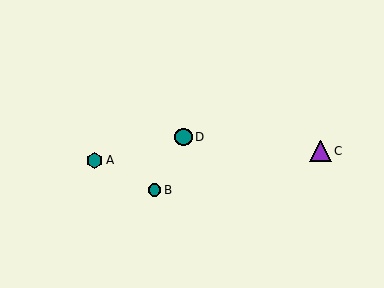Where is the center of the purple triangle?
The center of the purple triangle is at (321, 151).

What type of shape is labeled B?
Shape B is a teal circle.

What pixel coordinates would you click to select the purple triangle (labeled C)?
Click at (321, 151) to select the purple triangle C.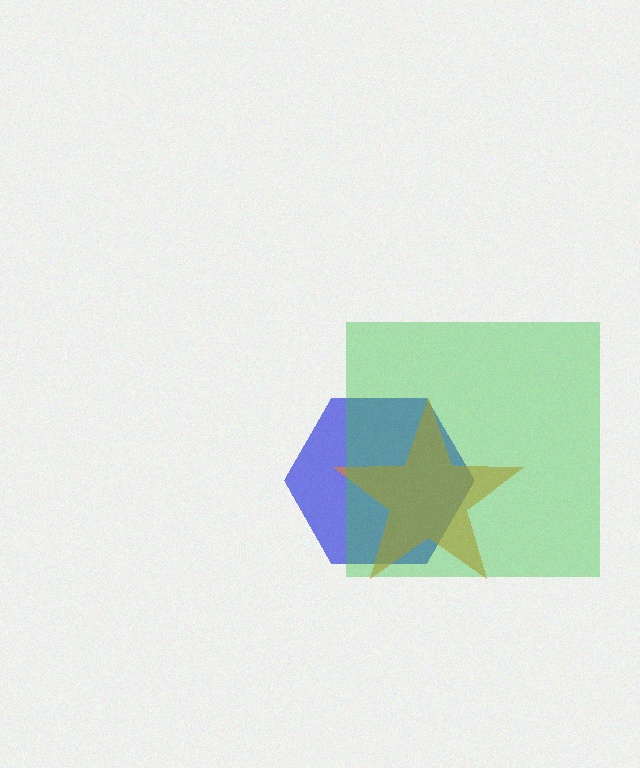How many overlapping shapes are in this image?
There are 3 overlapping shapes in the image.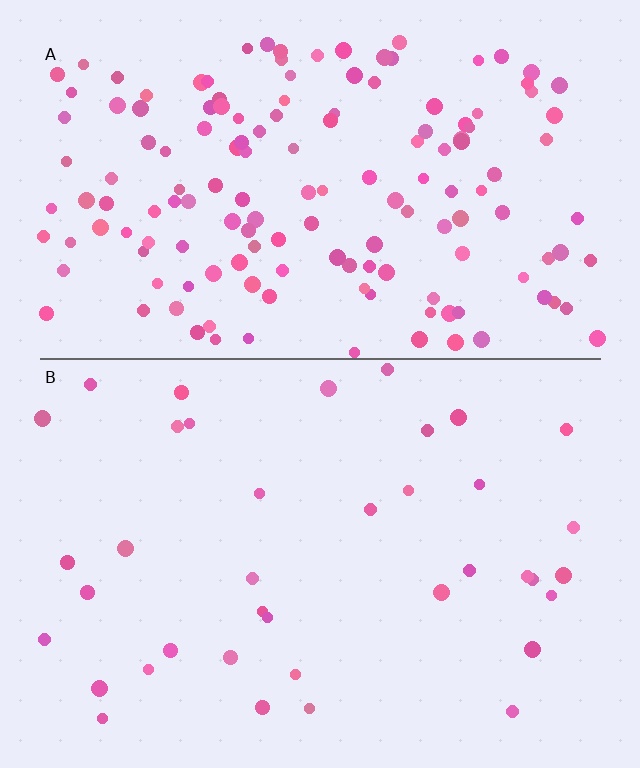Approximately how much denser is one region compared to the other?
Approximately 4.0× — region A over region B.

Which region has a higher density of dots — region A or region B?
A (the top).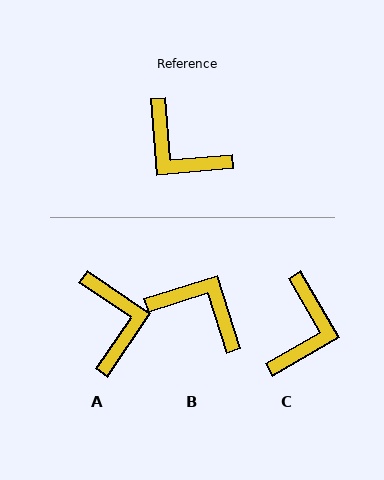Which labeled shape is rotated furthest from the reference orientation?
B, about 167 degrees away.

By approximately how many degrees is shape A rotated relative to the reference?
Approximately 141 degrees counter-clockwise.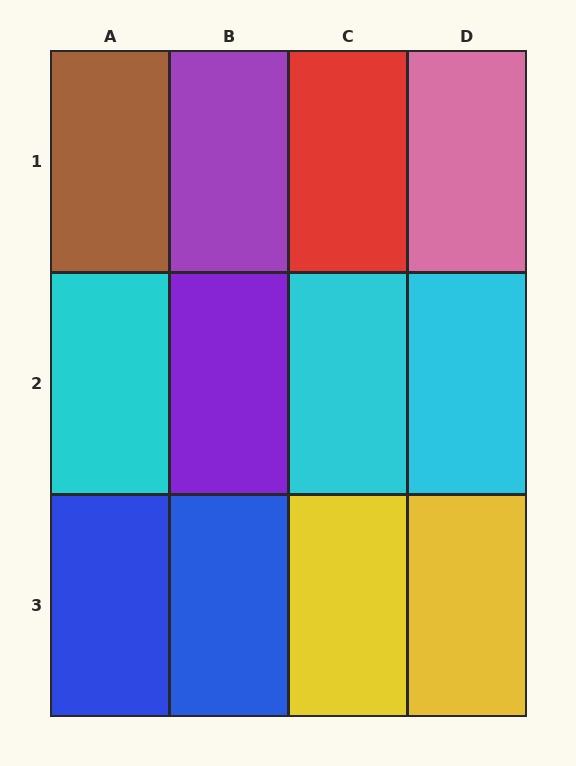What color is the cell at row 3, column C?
Yellow.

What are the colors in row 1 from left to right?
Brown, purple, red, pink.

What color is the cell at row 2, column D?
Cyan.